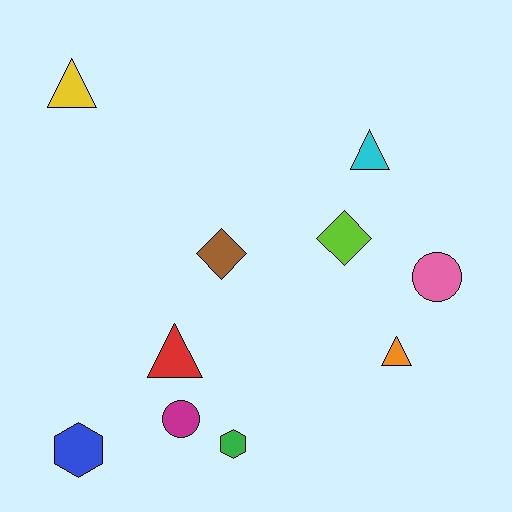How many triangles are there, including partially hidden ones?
There are 4 triangles.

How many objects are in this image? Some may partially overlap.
There are 10 objects.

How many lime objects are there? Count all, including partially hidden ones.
There is 1 lime object.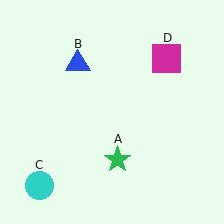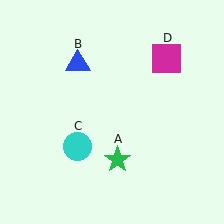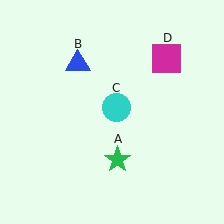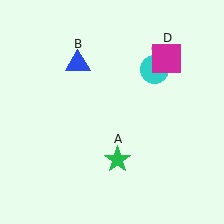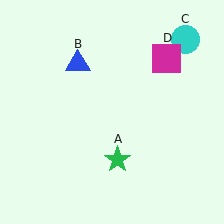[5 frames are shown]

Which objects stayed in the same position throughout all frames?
Green star (object A) and blue triangle (object B) and magenta square (object D) remained stationary.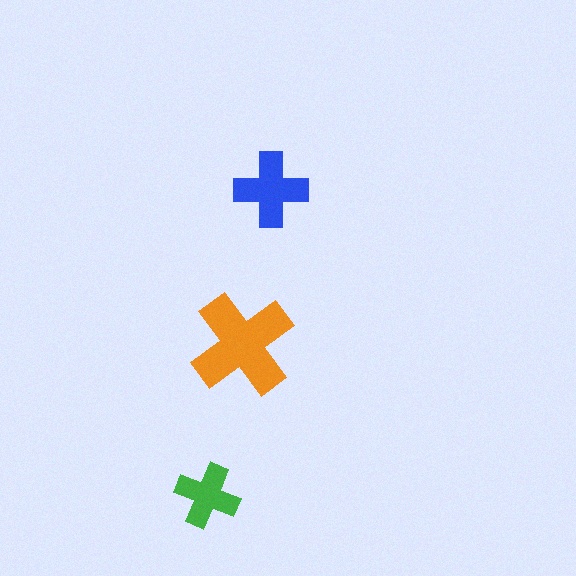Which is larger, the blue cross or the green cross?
The blue one.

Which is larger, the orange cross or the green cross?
The orange one.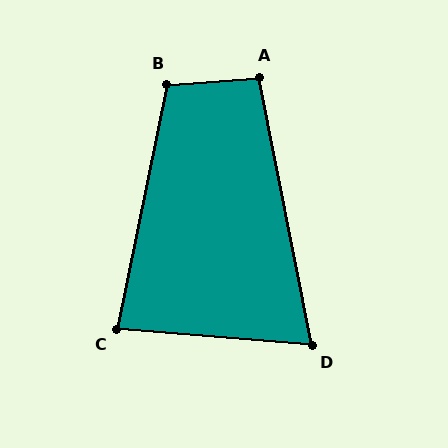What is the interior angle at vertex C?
Approximately 83 degrees (acute).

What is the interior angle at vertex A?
Approximately 97 degrees (obtuse).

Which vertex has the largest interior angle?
B, at approximately 106 degrees.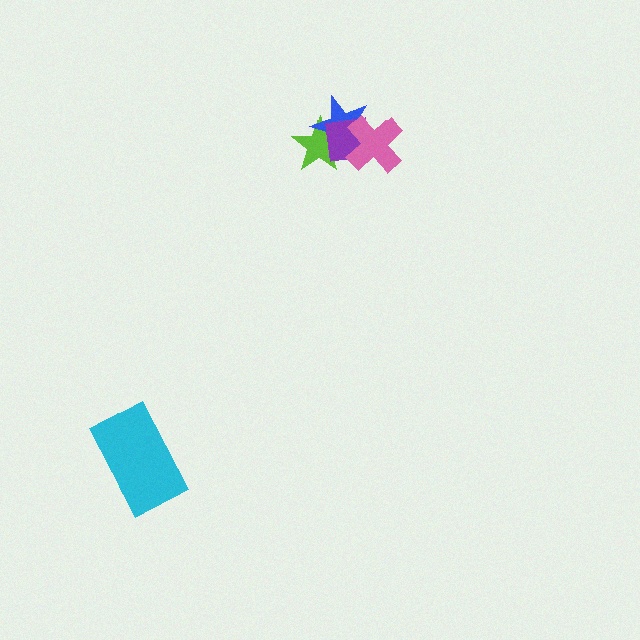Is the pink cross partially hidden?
No, no other shape covers it.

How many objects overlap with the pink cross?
2 objects overlap with the pink cross.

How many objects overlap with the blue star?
3 objects overlap with the blue star.